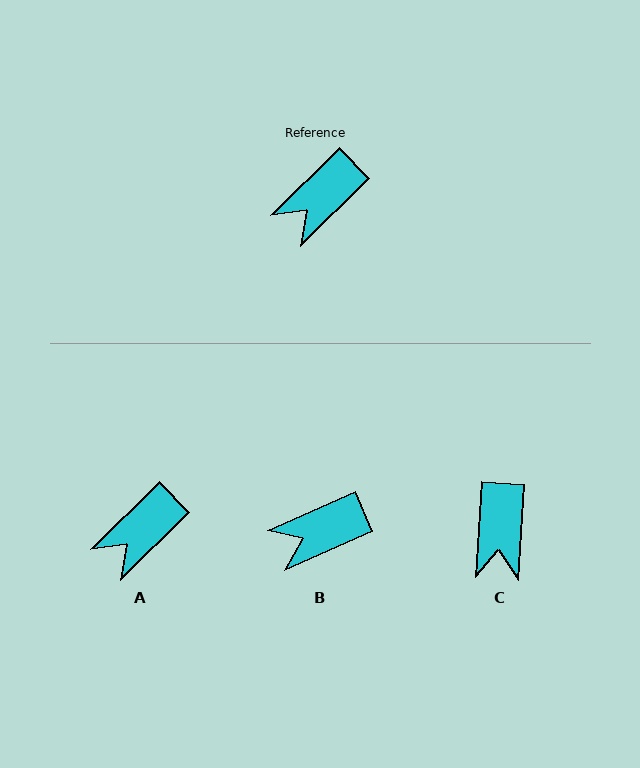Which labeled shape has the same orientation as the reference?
A.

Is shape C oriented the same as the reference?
No, it is off by about 42 degrees.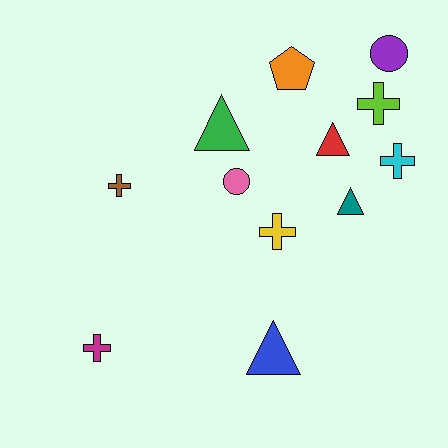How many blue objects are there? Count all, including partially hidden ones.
There is 1 blue object.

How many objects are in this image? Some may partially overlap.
There are 12 objects.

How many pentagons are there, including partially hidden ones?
There is 1 pentagon.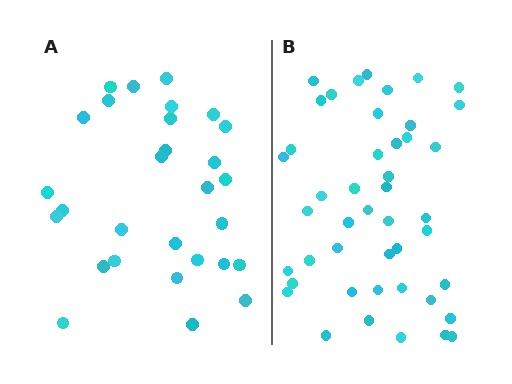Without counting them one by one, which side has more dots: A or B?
Region B (the right region) has more dots.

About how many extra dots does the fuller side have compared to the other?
Region B has approximately 15 more dots than region A.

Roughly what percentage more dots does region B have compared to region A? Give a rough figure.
About 55% more.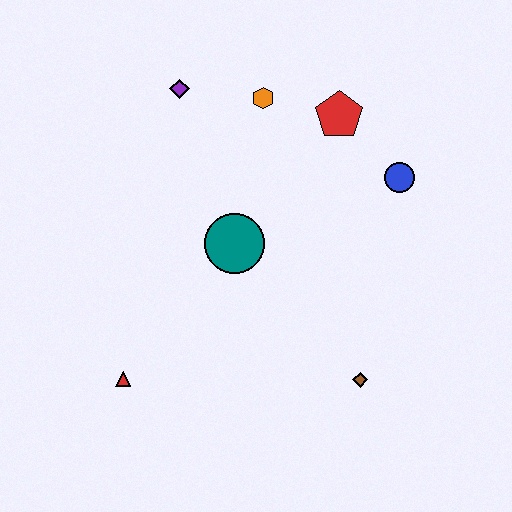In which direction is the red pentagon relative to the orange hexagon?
The red pentagon is to the right of the orange hexagon.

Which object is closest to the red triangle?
The teal circle is closest to the red triangle.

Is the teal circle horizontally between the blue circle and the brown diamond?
No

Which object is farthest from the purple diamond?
The brown diamond is farthest from the purple diamond.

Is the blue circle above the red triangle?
Yes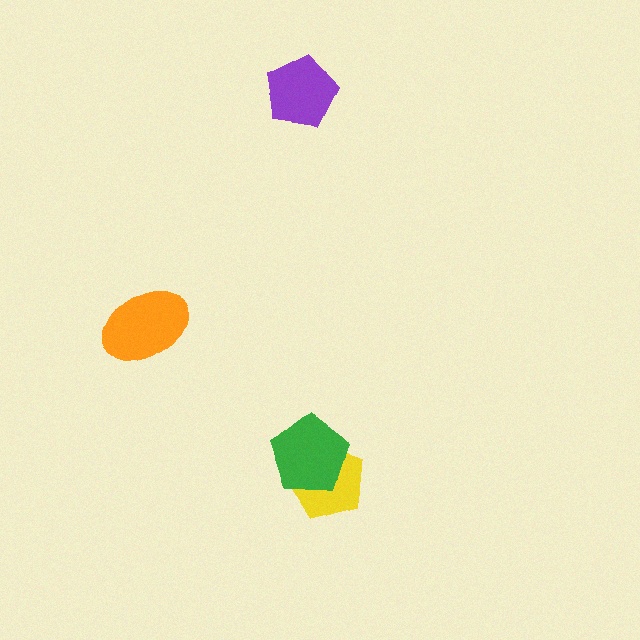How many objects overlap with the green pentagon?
1 object overlaps with the green pentagon.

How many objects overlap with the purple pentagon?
0 objects overlap with the purple pentagon.